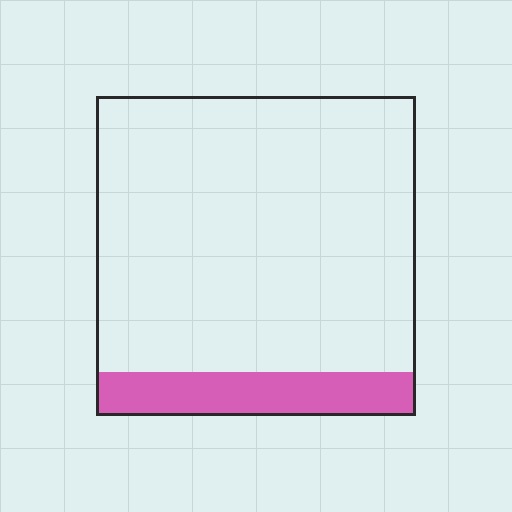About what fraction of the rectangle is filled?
About one eighth (1/8).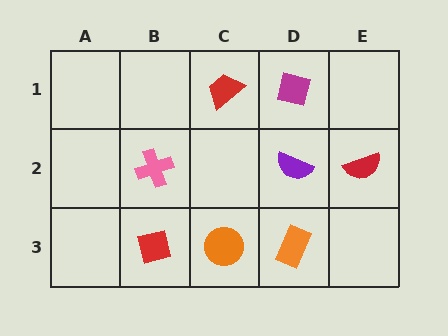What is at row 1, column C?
A red trapezoid.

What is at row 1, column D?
A magenta square.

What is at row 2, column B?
A pink cross.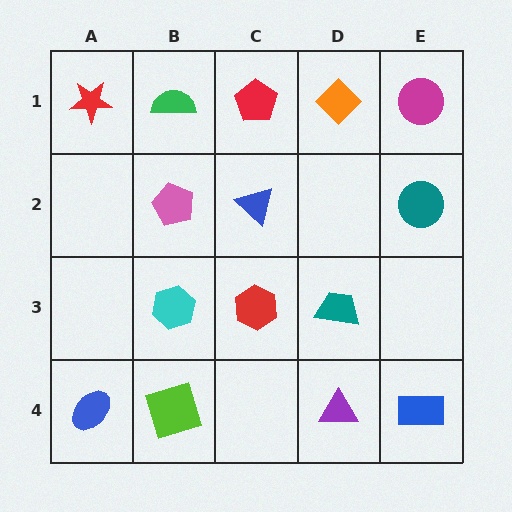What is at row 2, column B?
A pink pentagon.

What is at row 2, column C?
A blue triangle.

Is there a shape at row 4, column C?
No, that cell is empty.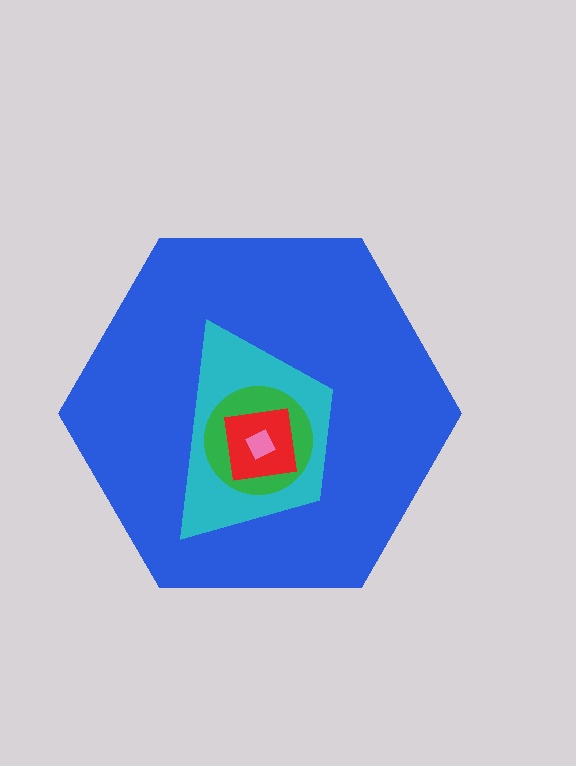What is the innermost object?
The pink square.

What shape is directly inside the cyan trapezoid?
The green circle.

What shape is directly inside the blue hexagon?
The cyan trapezoid.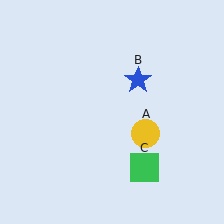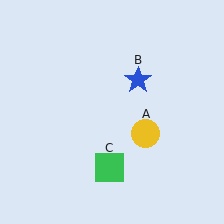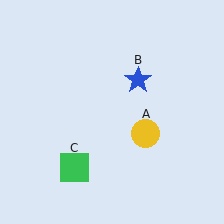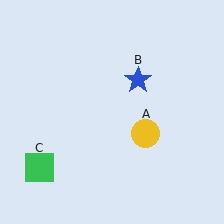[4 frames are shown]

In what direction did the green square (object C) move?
The green square (object C) moved left.